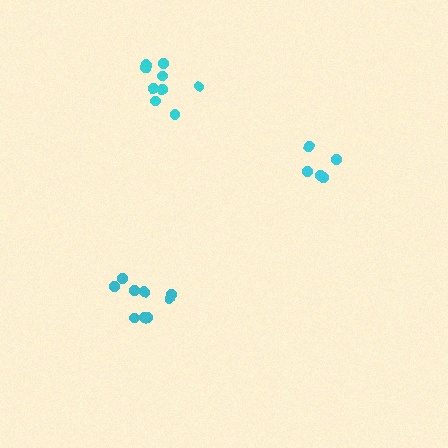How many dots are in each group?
Group 1: 9 dots, Group 2: 9 dots, Group 3: 5 dots (23 total).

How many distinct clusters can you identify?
There are 3 distinct clusters.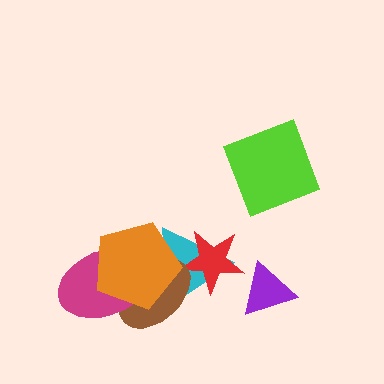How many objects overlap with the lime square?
0 objects overlap with the lime square.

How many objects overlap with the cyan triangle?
4 objects overlap with the cyan triangle.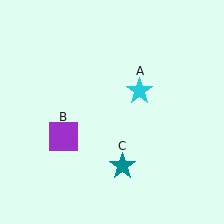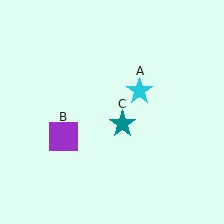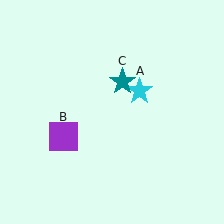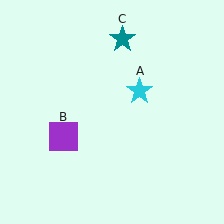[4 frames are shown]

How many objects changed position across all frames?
1 object changed position: teal star (object C).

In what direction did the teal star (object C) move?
The teal star (object C) moved up.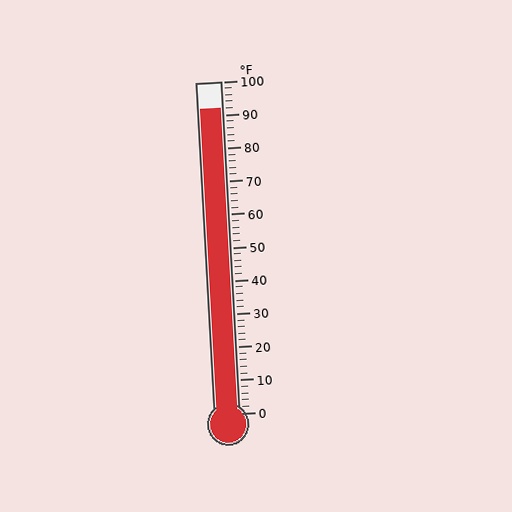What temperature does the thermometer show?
The thermometer shows approximately 92°F.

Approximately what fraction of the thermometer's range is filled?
The thermometer is filled to approximately 90% of its range.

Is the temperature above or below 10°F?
The temperature is above 10°F.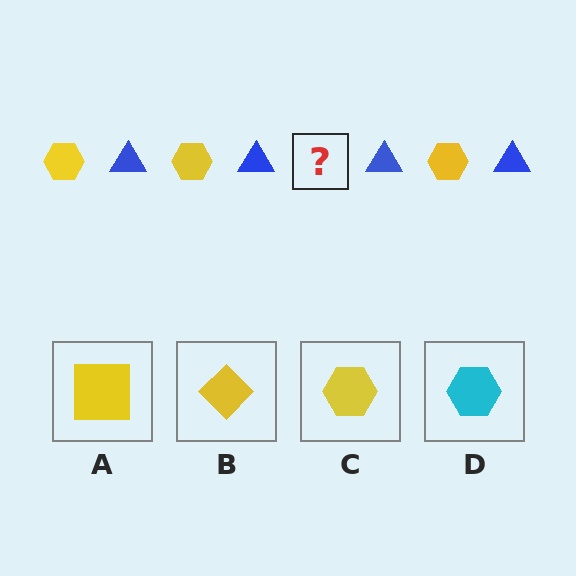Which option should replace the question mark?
Option C.